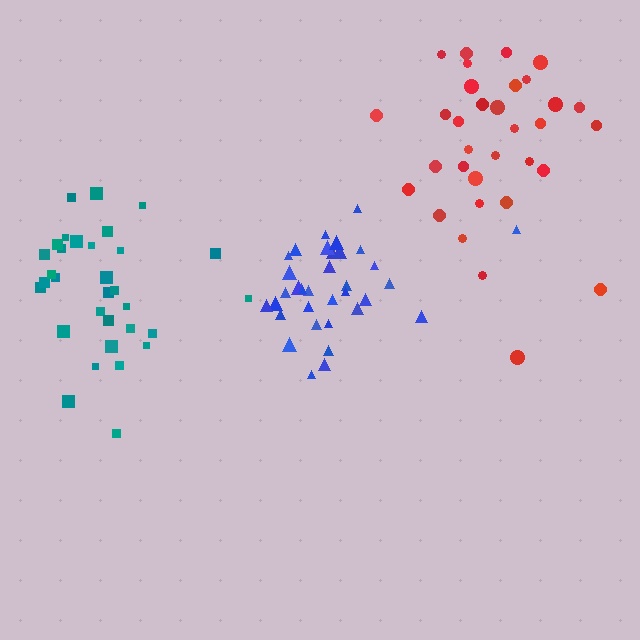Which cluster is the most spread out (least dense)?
Teal.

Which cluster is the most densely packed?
Blue.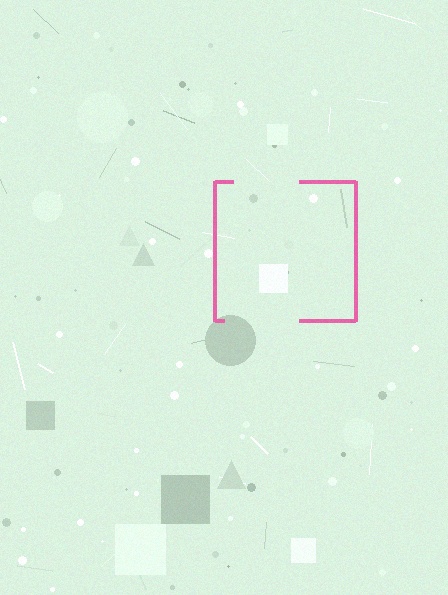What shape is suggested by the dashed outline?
The dashed outline suggests a square.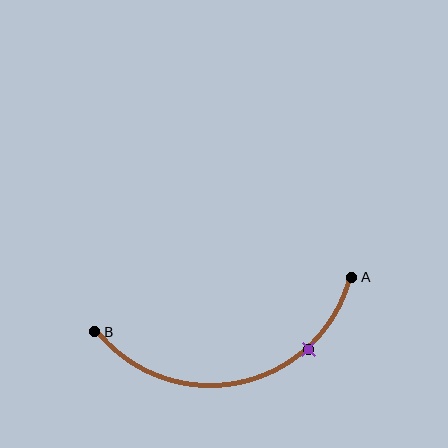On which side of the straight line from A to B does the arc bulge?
The arc bulges below the straight line connecting A and B.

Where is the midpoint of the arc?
The arc midpoint is the point on the curve farthest from the straight line joining A and B. It sits below that line.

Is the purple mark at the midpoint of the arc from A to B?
No. The purple mark lies on the arc but is closer to endpoint A. The arc midpoint would be at the point on the curve equidistant along the arc from both A and B.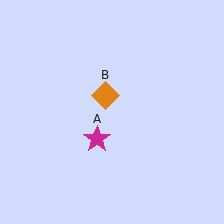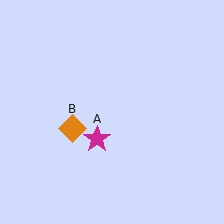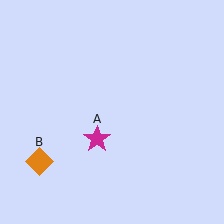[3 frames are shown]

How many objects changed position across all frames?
1 object changed position: orange diamond (object B).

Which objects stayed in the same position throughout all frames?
Magenta star (object A) remained stationary.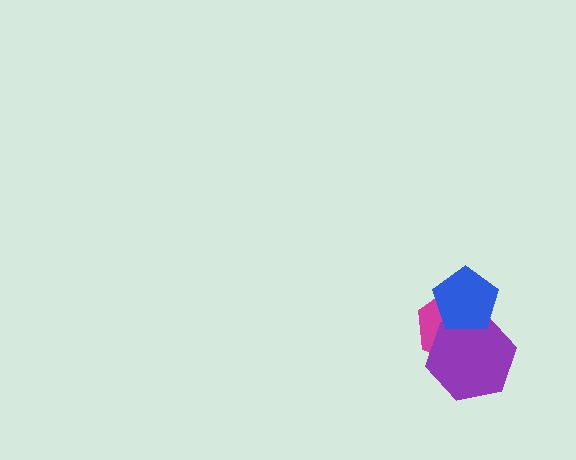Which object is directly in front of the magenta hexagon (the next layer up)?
The purple hexagon is directly in front of the magenta hexagon.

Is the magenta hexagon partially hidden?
Yes, it is partially covered by another shape.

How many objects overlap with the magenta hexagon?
2 objects overlap with the magenta hexagon.